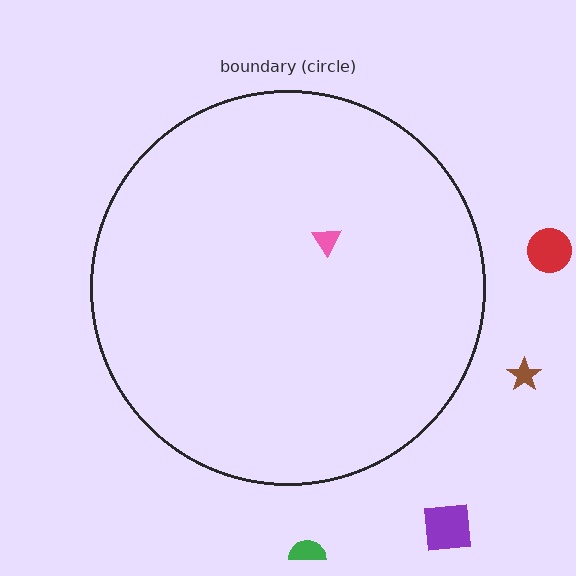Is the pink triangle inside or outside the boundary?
Inside.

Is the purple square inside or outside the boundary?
Outside.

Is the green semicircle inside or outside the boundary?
Outside.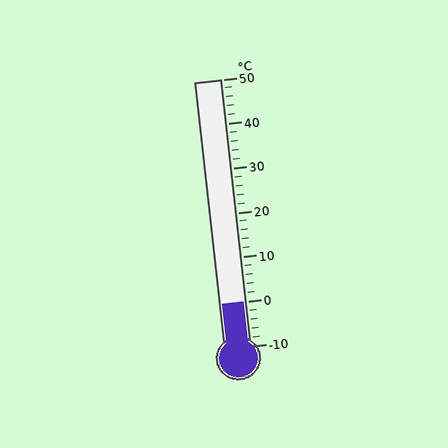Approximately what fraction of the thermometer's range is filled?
The thermometer is filled to approximately 15% of its range.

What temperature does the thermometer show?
The thermometer shows approximately 0°C.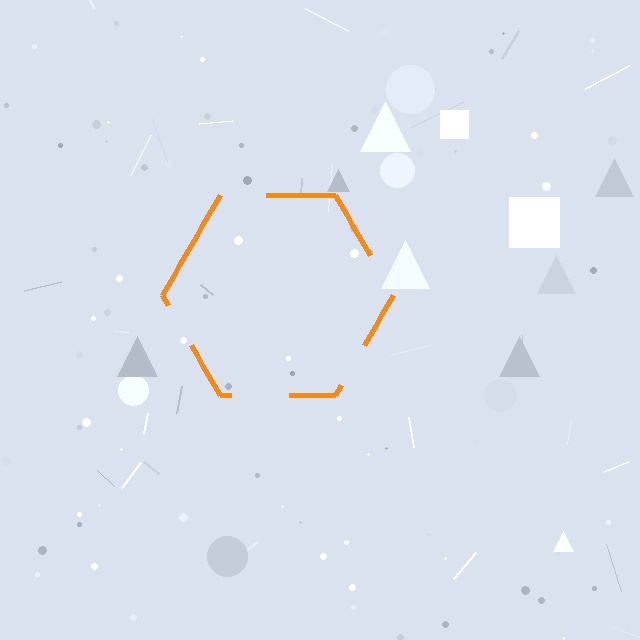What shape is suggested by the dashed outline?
The dashed outline suggests a hexagon.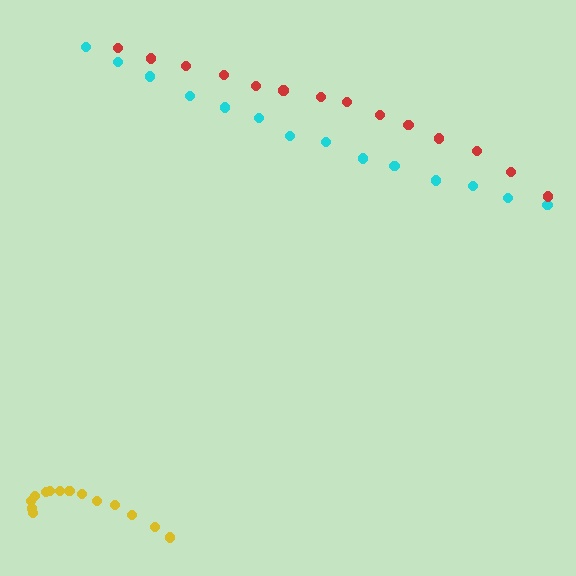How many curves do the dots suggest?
There are 3 distinct paths.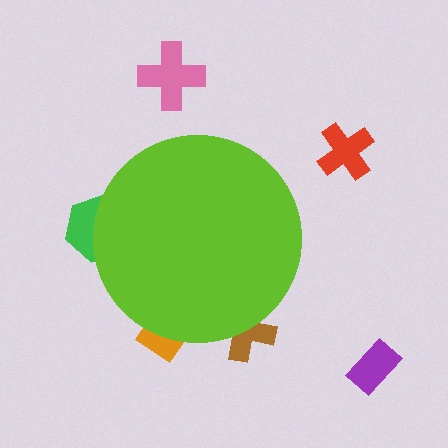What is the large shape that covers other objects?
A lime circle.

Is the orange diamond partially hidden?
Yes, the orange diamond is partially hidden behind the lime circle.